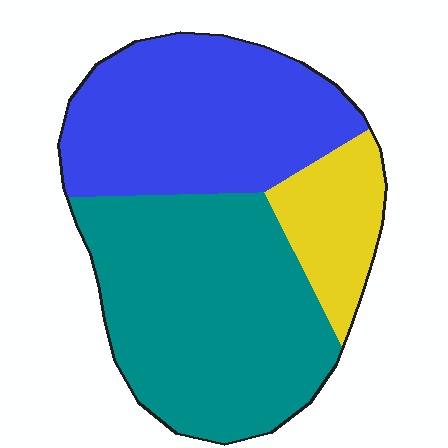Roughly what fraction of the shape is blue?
Blue covers 38% of the shape.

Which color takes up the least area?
Yellow, at roughly 15%.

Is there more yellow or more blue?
Blue.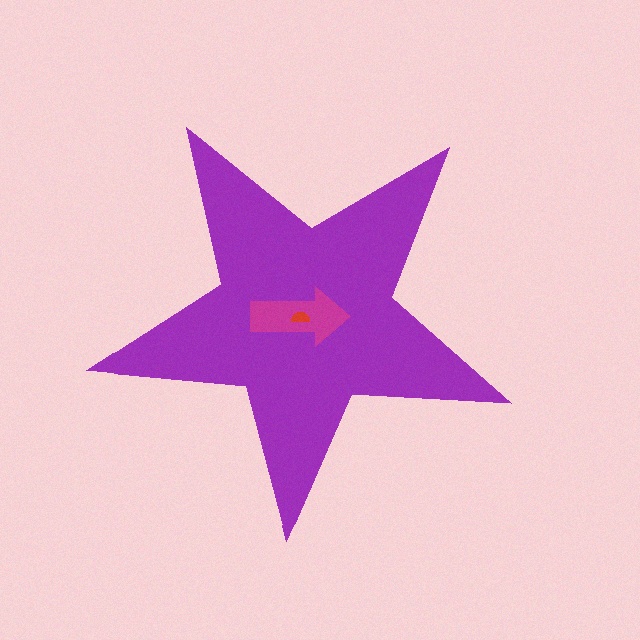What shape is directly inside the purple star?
The magenta arrow.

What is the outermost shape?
The purple star.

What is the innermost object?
The red semicircle.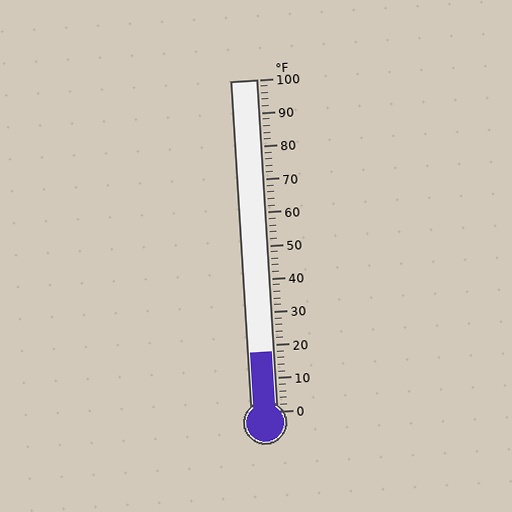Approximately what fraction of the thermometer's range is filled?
The thermometer is filled to approximately 20% of its range.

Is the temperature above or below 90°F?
The temperature is below 90°F.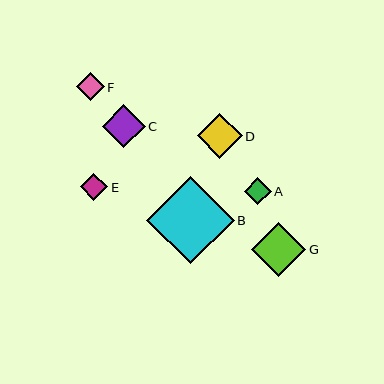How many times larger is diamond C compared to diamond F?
Diamond C is approximately 1.6 times the size of diamond F.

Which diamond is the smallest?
Diamond A is the smallest with a size of approximately 27 pixels.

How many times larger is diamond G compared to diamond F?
Diamond G is approximately 1.9 times the size of diamond F.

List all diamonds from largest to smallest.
From largest to smallest: B, G, D, C, F, E, A.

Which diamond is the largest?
Diamond B is the largest with a size of approximately 88 pixels.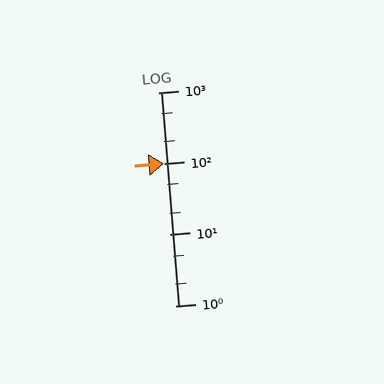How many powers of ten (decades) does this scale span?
The scale spans 3 decades, from 1 to 1000.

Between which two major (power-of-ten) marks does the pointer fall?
The pointer is between 100 and 1000.